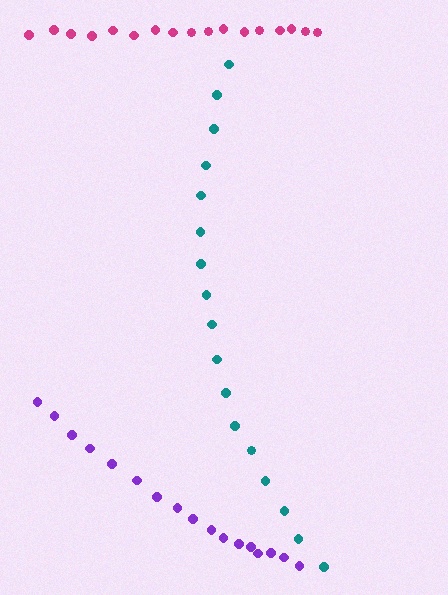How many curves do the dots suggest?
There are 3 distinct paths.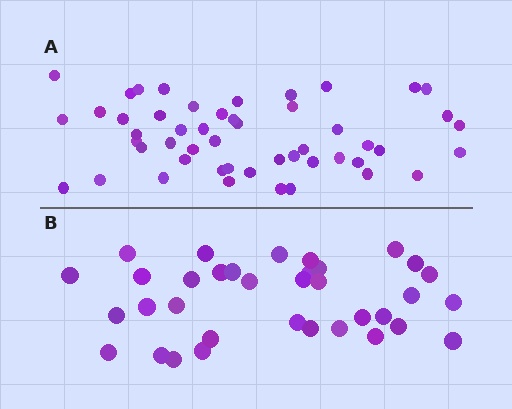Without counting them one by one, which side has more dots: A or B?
Region A (the top region) has more dots.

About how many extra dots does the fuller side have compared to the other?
Region A has approximately 15 more dots than region B.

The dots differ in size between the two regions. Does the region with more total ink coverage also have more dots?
No. Region B has more total ink coverage because its dots are larger, but region A actually contains more individual dots. Total area can be misleading — the number of items is what matters here.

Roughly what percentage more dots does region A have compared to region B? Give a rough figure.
About 45% more.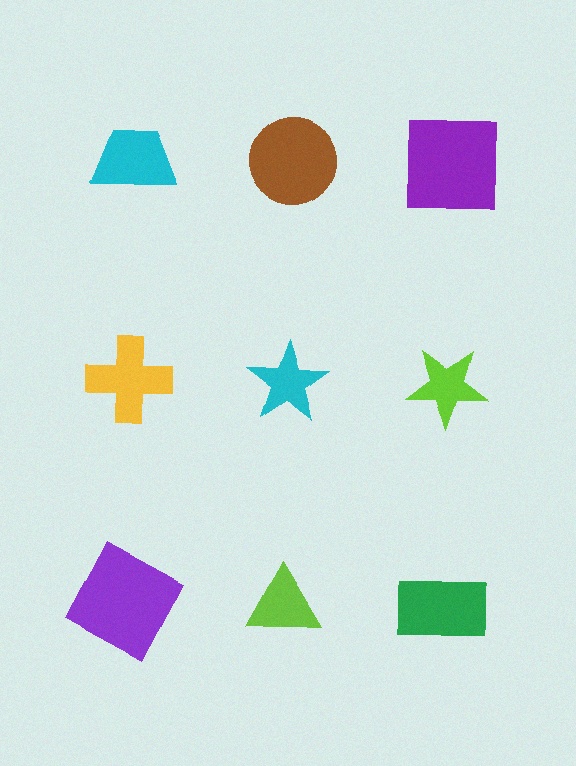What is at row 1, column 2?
A brown circle.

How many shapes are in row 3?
3 shapes.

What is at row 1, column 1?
A cyan trapezoid.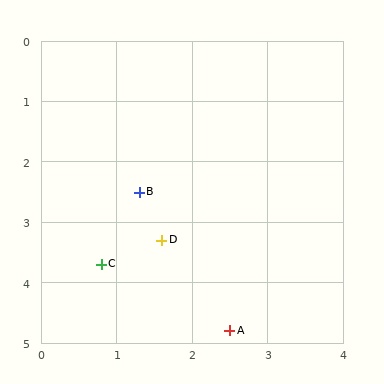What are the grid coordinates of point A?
Point A is at approximately (2.5, 4.8).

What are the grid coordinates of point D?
Point D is at approximately (1.6, 3.3).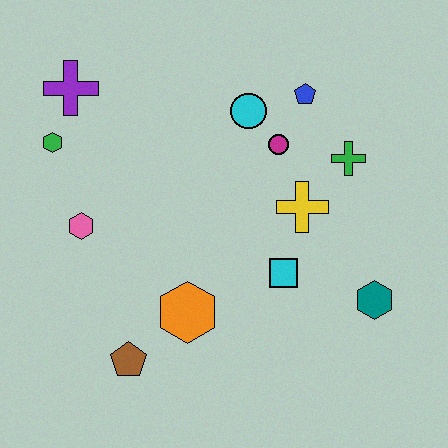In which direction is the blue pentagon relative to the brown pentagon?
The blue pentagon is above the brown pentagon.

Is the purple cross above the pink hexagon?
Yes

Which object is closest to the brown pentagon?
The orange hexagon is closest to the brown pentagon.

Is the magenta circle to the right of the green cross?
No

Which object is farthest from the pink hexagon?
The teal hexagon is farthest from the pink hexagon.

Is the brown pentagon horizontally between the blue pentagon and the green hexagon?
Yes